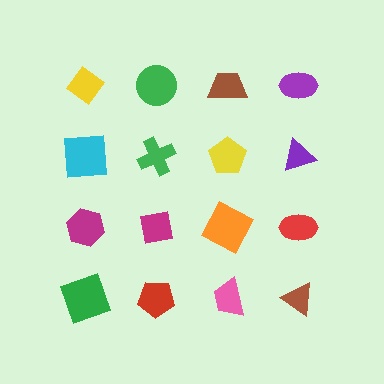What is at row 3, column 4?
A red ellipse.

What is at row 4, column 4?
A brown triangle.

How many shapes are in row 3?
4 shapes.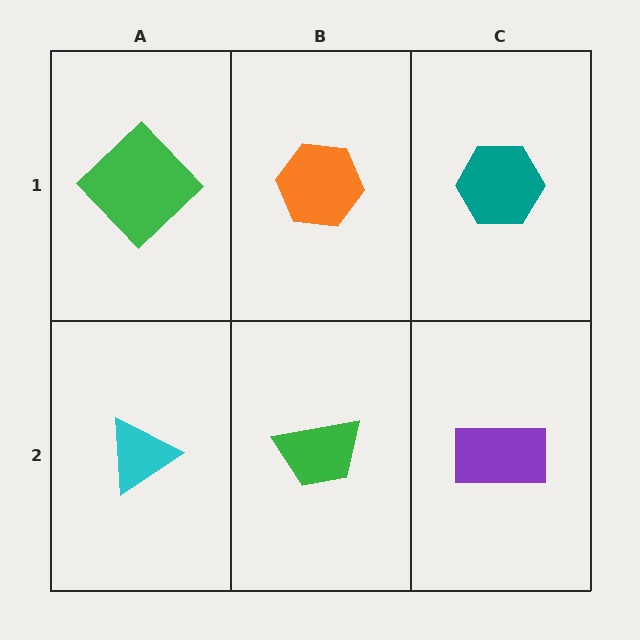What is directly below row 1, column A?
A cyan triangle.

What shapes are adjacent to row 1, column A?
A cyan triangle (row 2, column A), an orange hexagon (row 1, column B).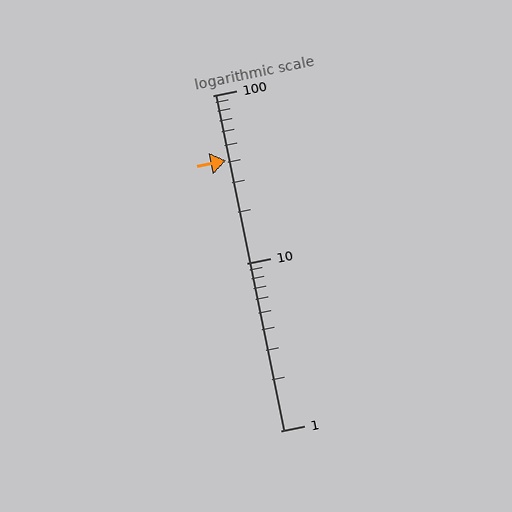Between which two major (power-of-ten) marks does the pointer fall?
The pointer is between 10 and 100.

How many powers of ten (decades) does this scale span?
The scale spans 2 decades, from 1 to 100.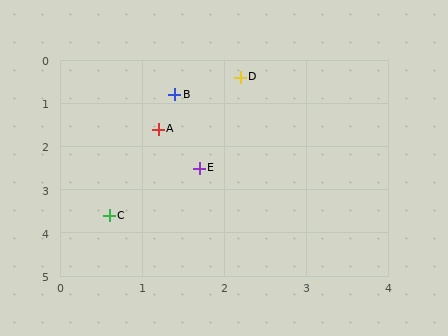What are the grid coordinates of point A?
Point A is at approximately (1.2, 1.6).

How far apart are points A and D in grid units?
Points A and D are about 1.6 grid units apart.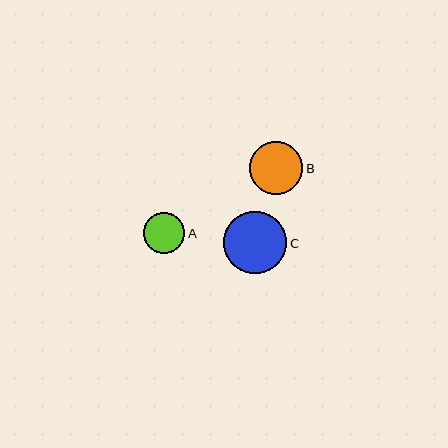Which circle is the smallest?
Circle A is the smallest with a size of approximately 41 pixels.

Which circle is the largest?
Circle C is the largest with a size of approximately 63 pixels.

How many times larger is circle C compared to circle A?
Circle C is approximately 1.5 times the size of circle A.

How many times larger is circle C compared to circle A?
Circle C is approximately 1.5 times the size of circle A.